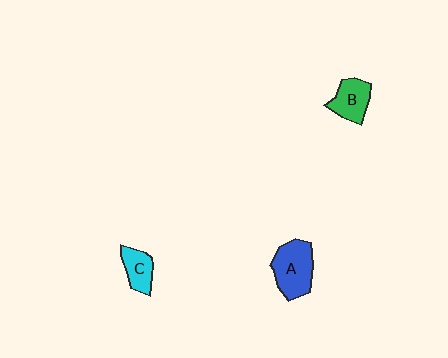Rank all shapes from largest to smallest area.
From largest to smallest: A (blue), B (green), C (cyan).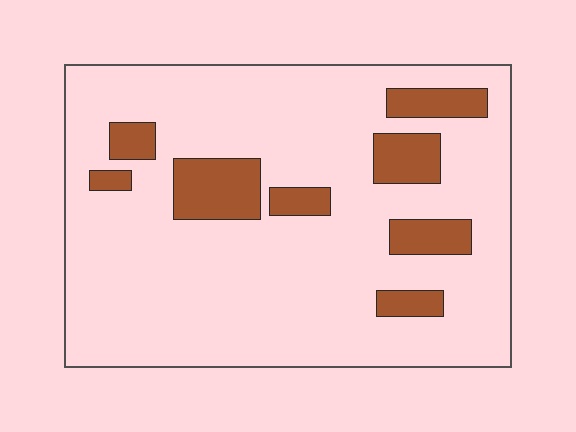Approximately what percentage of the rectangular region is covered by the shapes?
Approximately 15%.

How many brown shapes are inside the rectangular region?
8.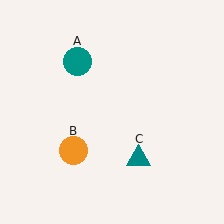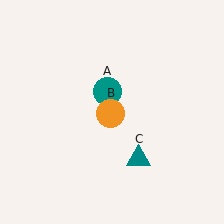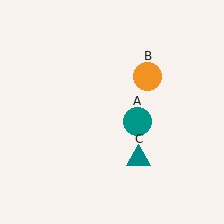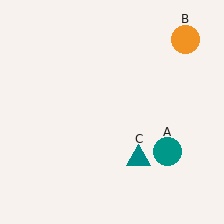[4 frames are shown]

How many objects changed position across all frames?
2 objects changed position: teal circle (object A), orange circle (object B).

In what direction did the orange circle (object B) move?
The orange circle (object B) moved up and to the right.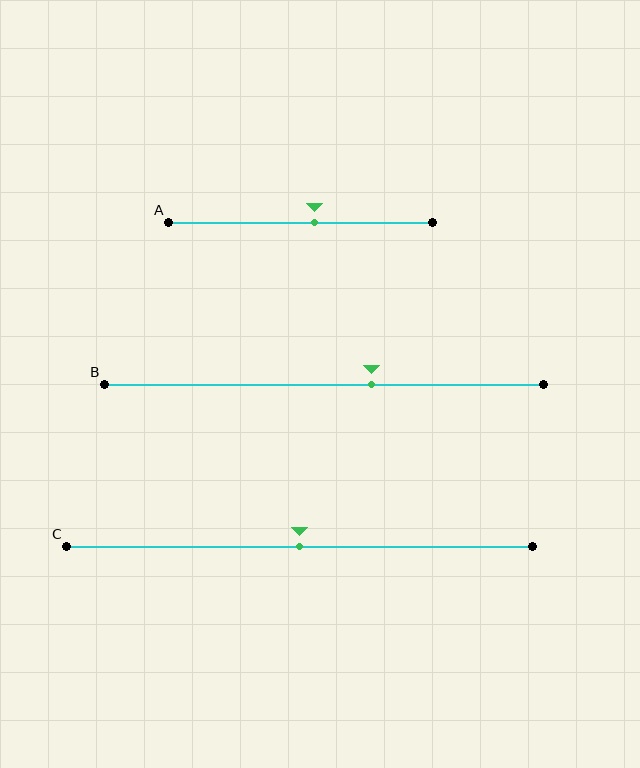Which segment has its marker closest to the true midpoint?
Segment C has its marker closest to the true midpoint.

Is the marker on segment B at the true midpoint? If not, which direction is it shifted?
No, the marker on segment B is shifted to the right by about 11% of the segment length.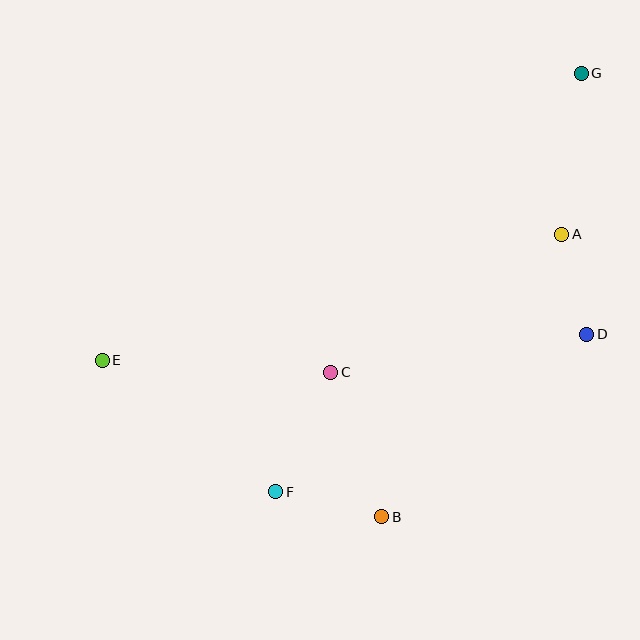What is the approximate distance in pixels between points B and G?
The distance between B and G is approximately 486 pixels.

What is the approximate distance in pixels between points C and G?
The distance between C and G is approximately 390 pixels.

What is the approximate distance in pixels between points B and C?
The distance between B and C is approximately 153 pixels.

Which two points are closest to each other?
Points A and D are closest to each other.